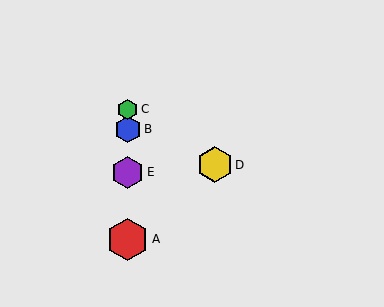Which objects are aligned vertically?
Objects A, B, C, E are aligned vertically.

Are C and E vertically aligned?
Yes, both are at x≈128.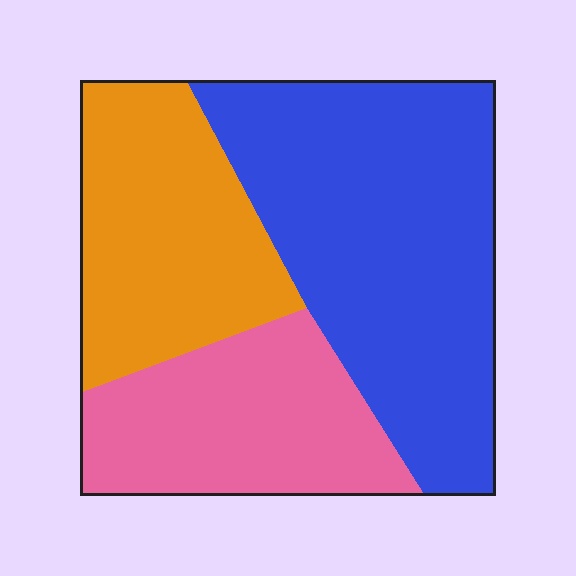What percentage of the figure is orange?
Orange covers 28% of the figure.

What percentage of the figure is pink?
Pink takes up about one quarter (1/4) of the figure.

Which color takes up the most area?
Blue, at roughly 45%.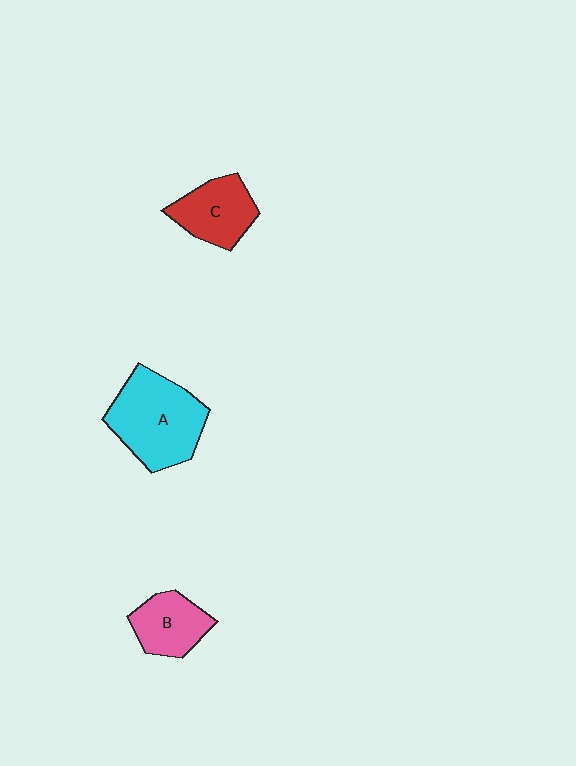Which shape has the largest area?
Shape A (cyan).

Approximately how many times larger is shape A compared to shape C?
Approximately 1.6 times.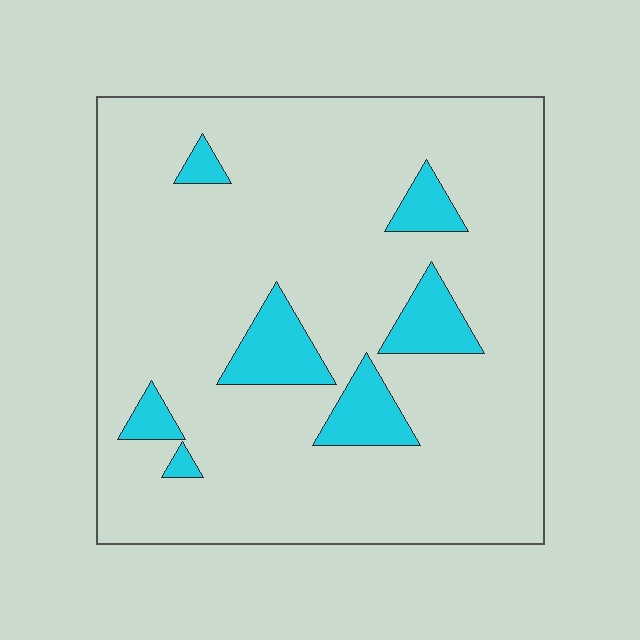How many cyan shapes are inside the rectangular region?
7.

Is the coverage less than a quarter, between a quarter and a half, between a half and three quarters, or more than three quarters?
Less than a quarter.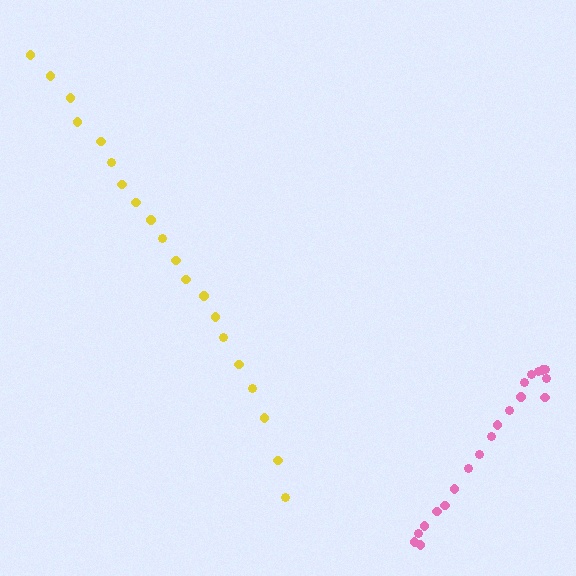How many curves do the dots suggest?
There are 2 distinct paths.